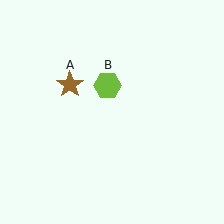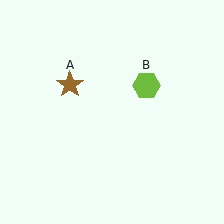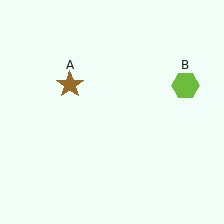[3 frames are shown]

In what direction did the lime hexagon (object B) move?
The lime hexagon (object B) moved right.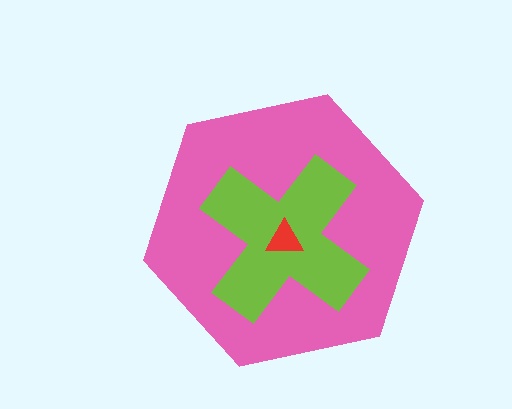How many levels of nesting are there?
3.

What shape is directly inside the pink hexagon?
The lime cross.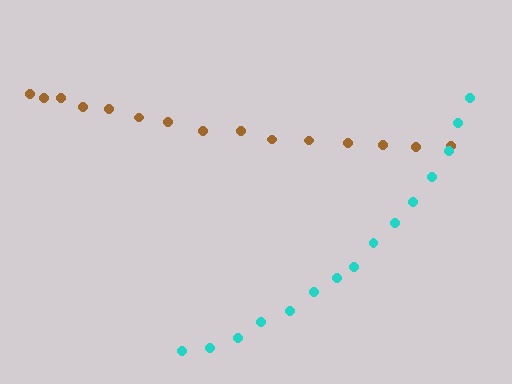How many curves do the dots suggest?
There are 2 distinct paths.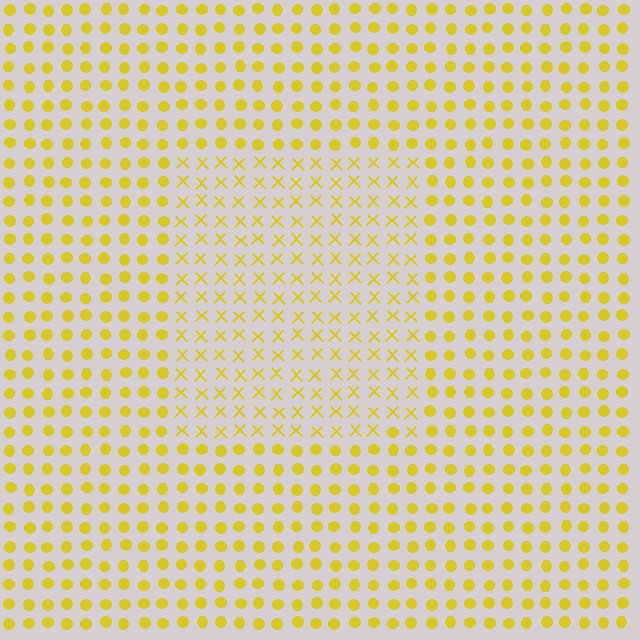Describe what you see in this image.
The image is filled with small yellow elements arranged in a uniform grid. A rectangle-shaped region contains X marks, while the surrounding area contains circles. The boundary is defined purely by the change in element shape.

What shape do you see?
I see a rectangle.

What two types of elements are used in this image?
The image uses X marks inside the rectangle region and circles outside it.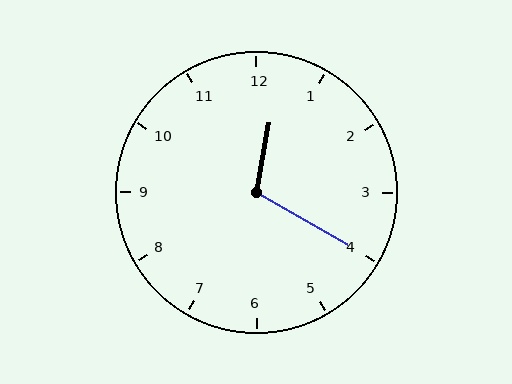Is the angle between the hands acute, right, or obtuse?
It is obtuse.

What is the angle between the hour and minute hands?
Approximately 110 degrees.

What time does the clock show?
12:20.